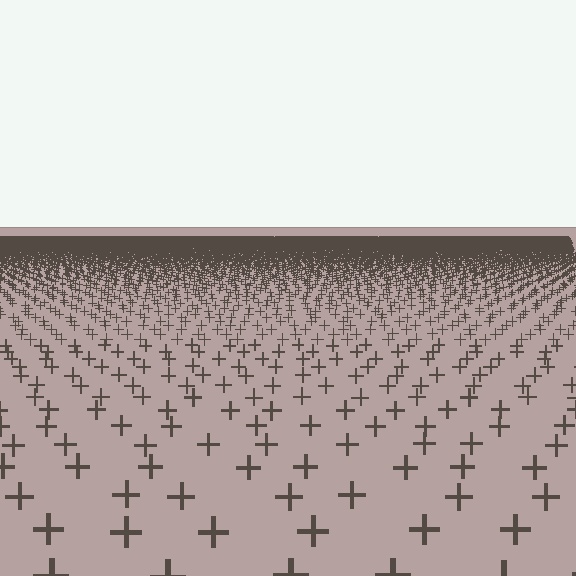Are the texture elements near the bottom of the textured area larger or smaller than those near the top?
Larger. Near the bottom, elements are closer to the viewer and appear at a bigger on-screen size.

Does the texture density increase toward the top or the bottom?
Density increases toward the top.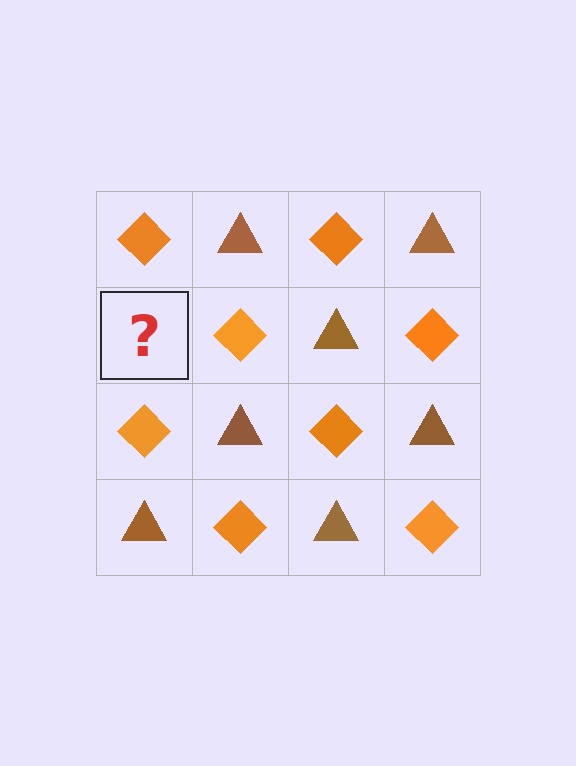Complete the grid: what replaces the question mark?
The question mark should be replaced with a brown triangle.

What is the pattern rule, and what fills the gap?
The rule is that it alternates orange diamond and brown triangle in a checkerboard pattern. The gap should be filled with a brown triangle.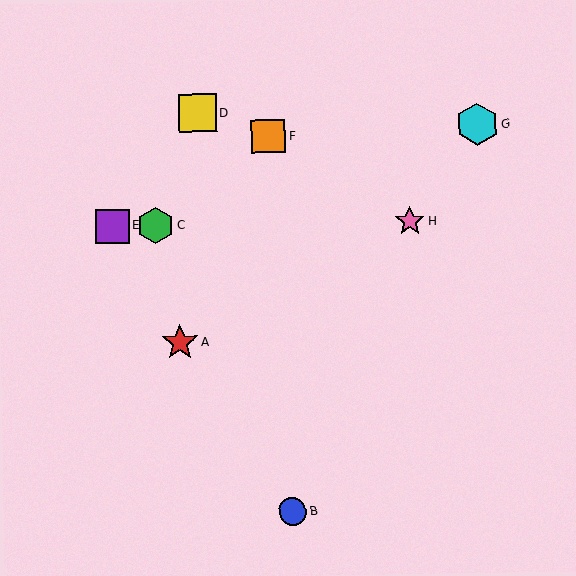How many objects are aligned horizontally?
3 objects (C, E, H) are aligned horizontally.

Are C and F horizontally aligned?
No, C is at y≈225 and F is at y≈136.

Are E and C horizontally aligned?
Yes, both are at y≈226.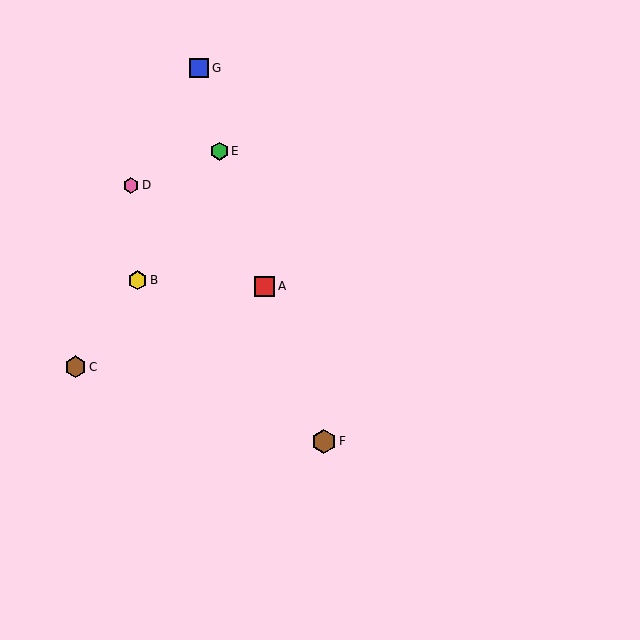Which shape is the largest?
The brown hexagon (labeled F) is the largest.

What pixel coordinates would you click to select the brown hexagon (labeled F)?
Click at (324, 441) to select the brown hexagon F.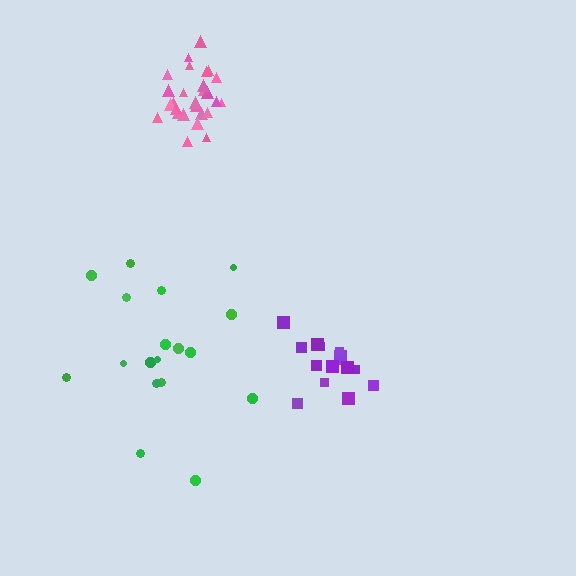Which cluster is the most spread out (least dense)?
Green.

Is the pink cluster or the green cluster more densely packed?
Pink.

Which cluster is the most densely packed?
Pink.